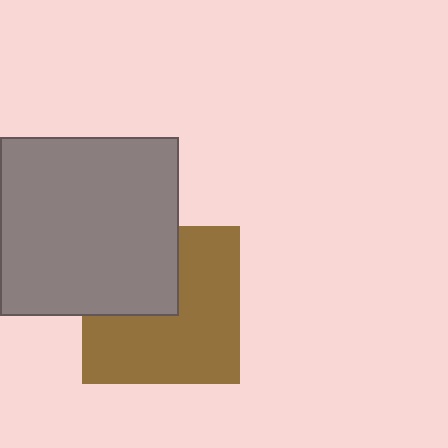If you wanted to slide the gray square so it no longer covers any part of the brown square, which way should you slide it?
Slide it toward the upper-left — that is the most direct way to separate the two shapes.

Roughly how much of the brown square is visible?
About half of it is visible (roughly 65%).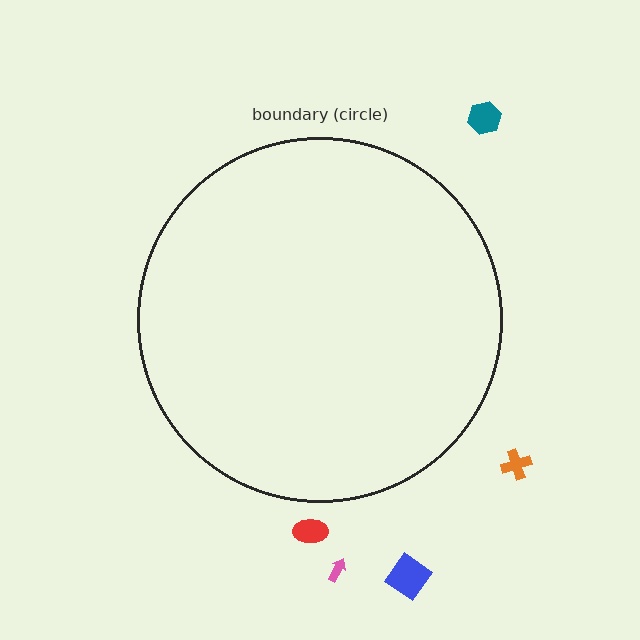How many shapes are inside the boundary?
0 inside, 5 outside.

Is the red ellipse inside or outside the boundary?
Outside.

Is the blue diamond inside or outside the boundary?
Outside.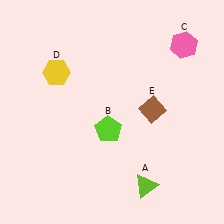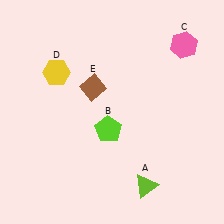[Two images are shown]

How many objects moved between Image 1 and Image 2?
1 object moved between the two images.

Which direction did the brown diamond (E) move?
The brown diamond (E) moved left.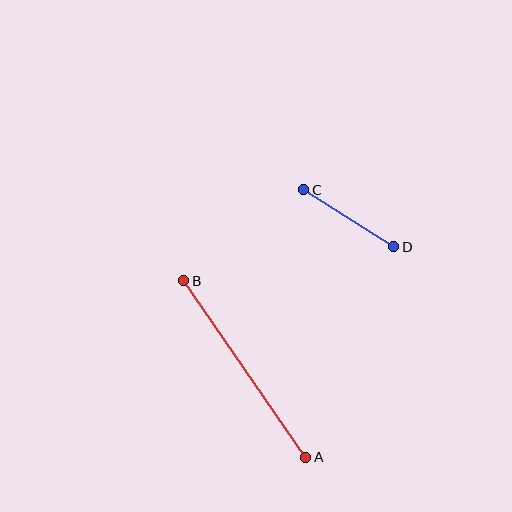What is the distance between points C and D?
The distance is approximately 106 pixels.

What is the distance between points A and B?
The distance is approximately 215 pixels.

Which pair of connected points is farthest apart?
Points A and B are farthest apart.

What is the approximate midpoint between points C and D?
The midpoint is at approximately (349, 218) pixels.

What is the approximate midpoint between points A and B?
The midpoint is at approximately (245, 369) pixels.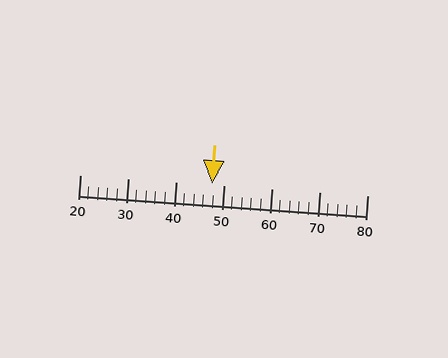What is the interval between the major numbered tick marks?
The major tick marks are spaced 10 units apart.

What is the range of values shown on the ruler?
The ruler shows values from 20 to 80.